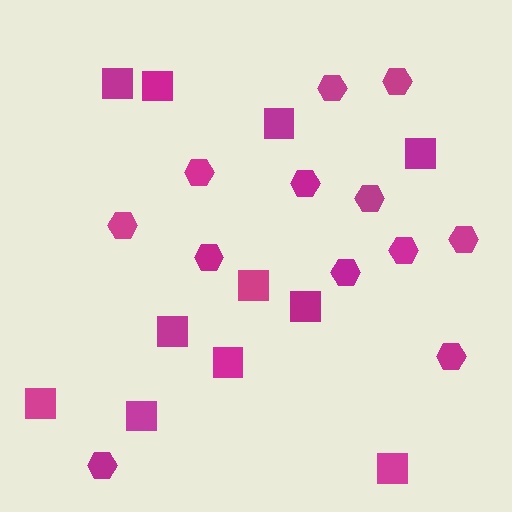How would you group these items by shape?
There are 2 groups: one group of hexagons (12) and one group of squares (11).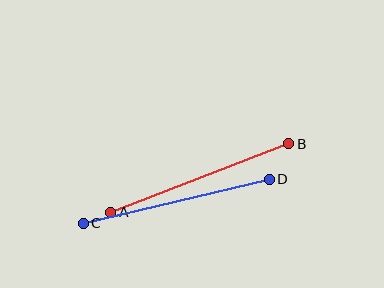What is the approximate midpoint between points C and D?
The midpoint is at approximately (176, 201) pixels.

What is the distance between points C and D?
The distance is approximately 191 pixels.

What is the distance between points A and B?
The distance is approximately 191 pixels.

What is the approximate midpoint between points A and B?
The midpoint is at approximately (200, 178) pixels.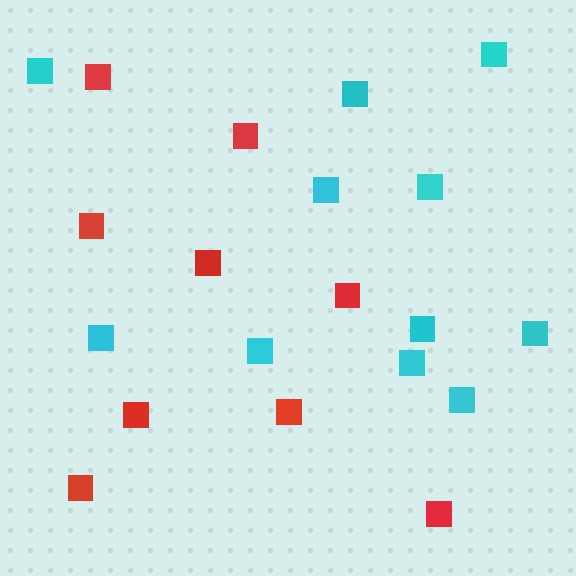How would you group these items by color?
There are 2 groups: one group of cyan squares (11) and one group of red squares (9).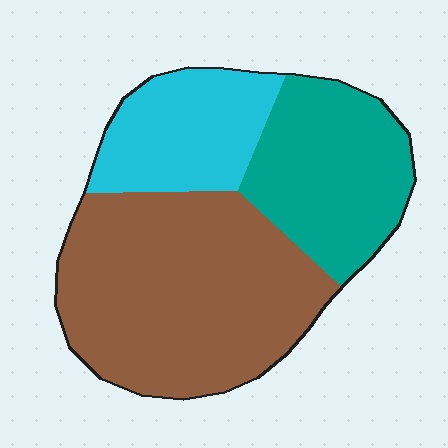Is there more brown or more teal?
Brown.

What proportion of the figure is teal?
Teal takes up between a quarter and a half of the figure.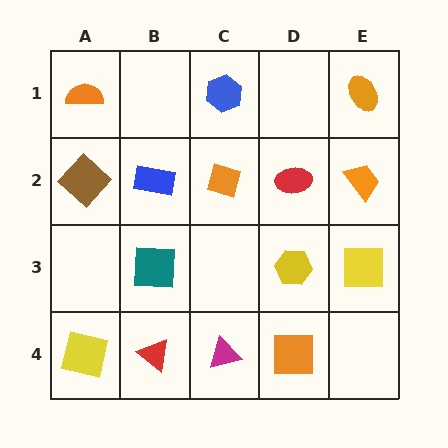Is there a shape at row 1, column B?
No, that cell is empty.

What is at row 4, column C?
A magenta triangle.